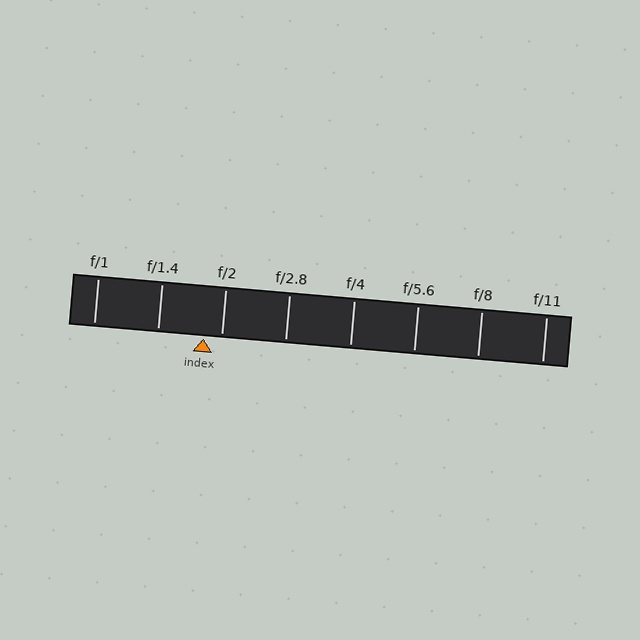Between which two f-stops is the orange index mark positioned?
The index mark is between f/1.4 and f/2.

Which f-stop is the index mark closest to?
The index mark is closest to f/2.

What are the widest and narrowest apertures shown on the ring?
The widest aperture shown is f/1 and the narrowest is f/11.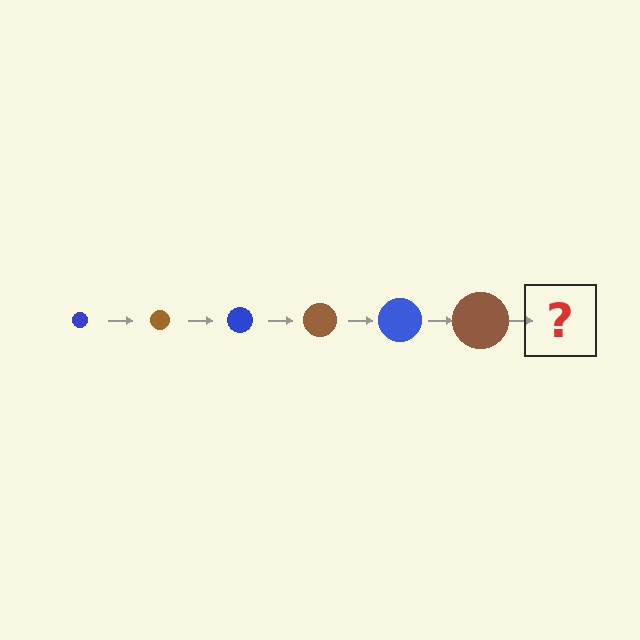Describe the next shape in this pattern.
It should be a blue circle, larger than the previous one.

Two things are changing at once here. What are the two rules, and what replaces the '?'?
The two rules are that the circle grows larger each step and the color cycles through blue and brown. The '?' should be a blue circle, larger than the previous one.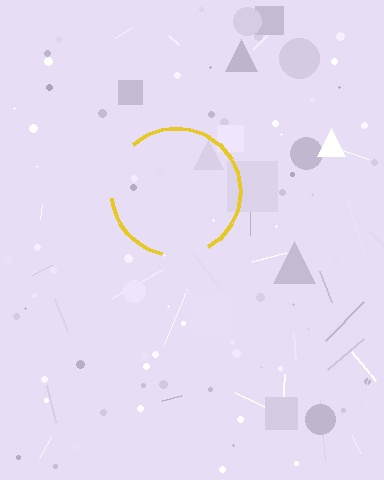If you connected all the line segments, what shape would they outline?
They would outline a circle.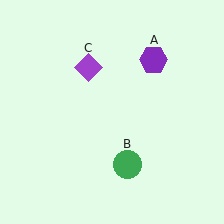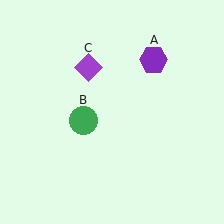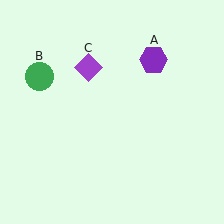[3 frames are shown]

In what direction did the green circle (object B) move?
The green circle (object B) moved up and to the left.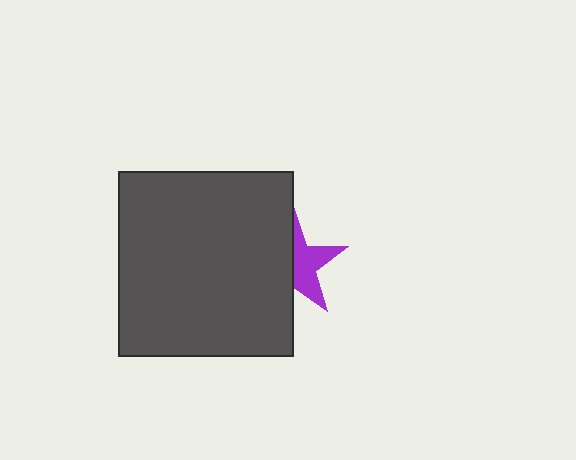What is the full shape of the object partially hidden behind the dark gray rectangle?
The partially hidden object is a purple star.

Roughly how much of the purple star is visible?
About half of it is visible (roughly 50%).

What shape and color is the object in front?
The object in front is a dark gray rectangle.